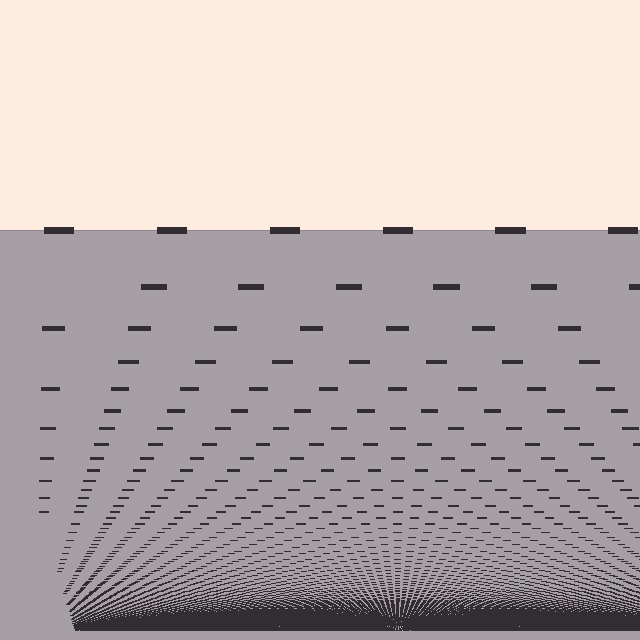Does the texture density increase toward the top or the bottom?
Density increases toward the bottom.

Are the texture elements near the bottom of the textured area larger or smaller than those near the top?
Smaller. The gradient is inverted — elements near the bottom are smaller and denser.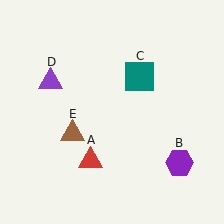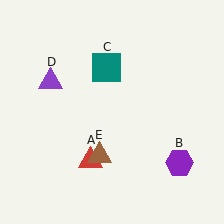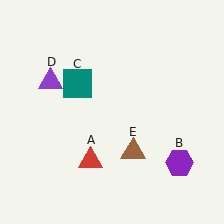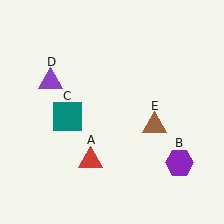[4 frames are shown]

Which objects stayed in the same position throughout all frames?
Red triangle (object A) and purple hexagon (object B) and purple triangle (object D) remained stationary.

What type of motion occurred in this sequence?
The teal square (object C), brown triangle (object E) rotated counterclockwise around the center of the scene.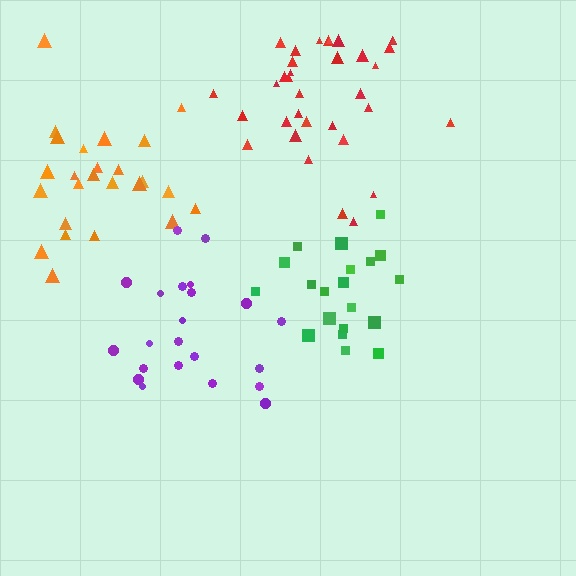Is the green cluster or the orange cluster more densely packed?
Green.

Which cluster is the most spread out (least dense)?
Orange.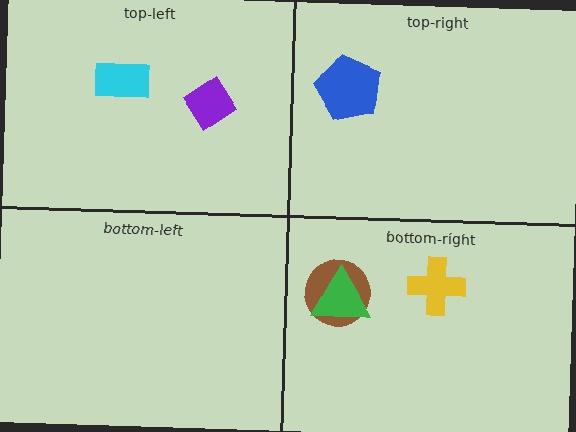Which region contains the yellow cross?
The bottom-right region.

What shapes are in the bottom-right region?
The brown circle, the yellow cross, the green triangle.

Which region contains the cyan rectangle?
The top-left region.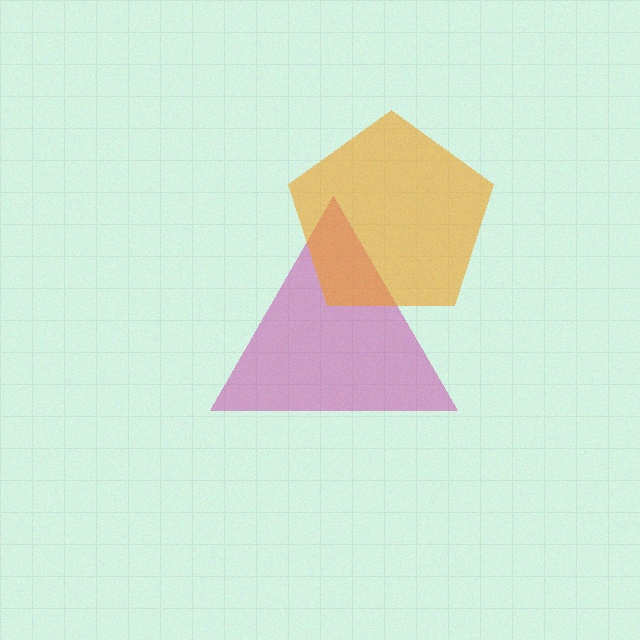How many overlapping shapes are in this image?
There are 2 overlapping shapes in the image.